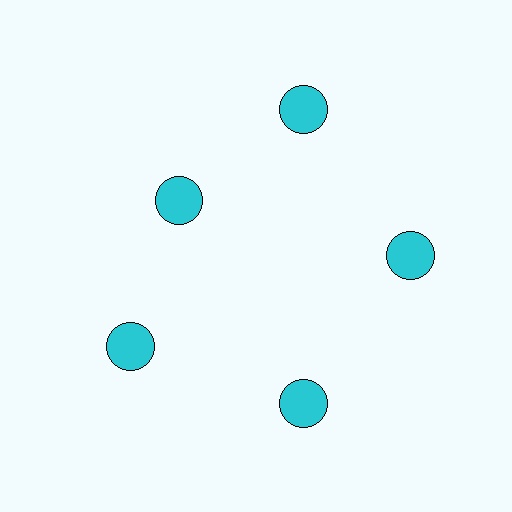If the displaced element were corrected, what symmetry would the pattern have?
It would have 5-fold rotational symmetry — the pattern would map onto itself every 72 degrees.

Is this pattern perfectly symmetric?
No. The 5 cyan circles are arranged in a ring, but one element near the 10 o'clock position is pulled inward toward the center, breaking the 5-fold rotational symmetry.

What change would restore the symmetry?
The symmetry would be restored by moving it outward, back onto the ring so that all 5 circles sit at equal angles and equal distance from the center.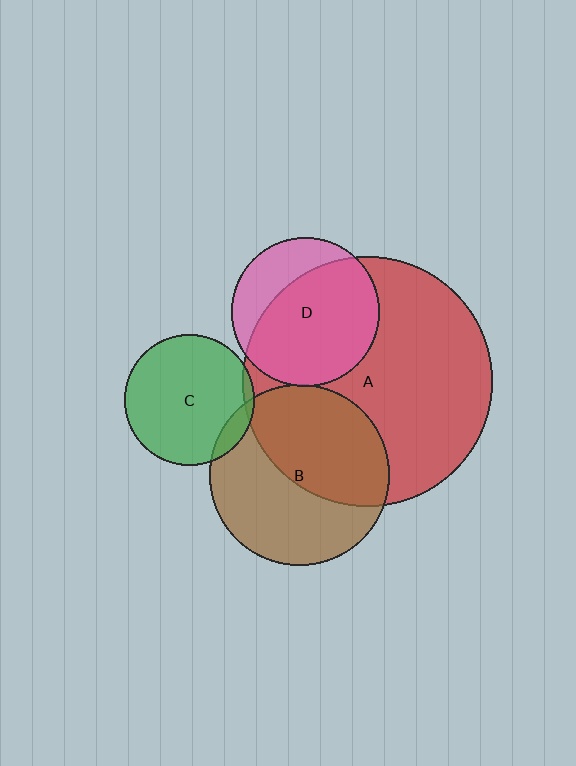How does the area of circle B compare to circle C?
Approximately 1.9 times.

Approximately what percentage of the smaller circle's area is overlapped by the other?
Approximately 10%.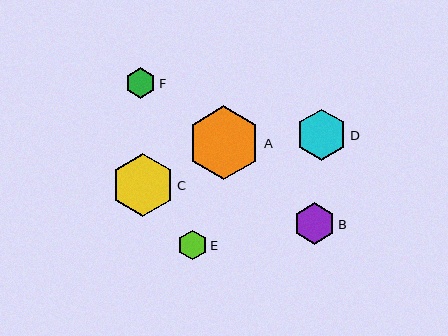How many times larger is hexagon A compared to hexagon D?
Hexagon A is approximately 1.4 times the size of hexagon D.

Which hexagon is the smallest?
Hexagon E is the smallest with a size of approximately 29 pixels.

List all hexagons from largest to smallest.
From largest to smallest: A, C, D, B, F, E.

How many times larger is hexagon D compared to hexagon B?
Hexagon D is approximately 1.2 times the size of hexagon B.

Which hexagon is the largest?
Hexagon A is the largest with a size of approximately 74 pixels.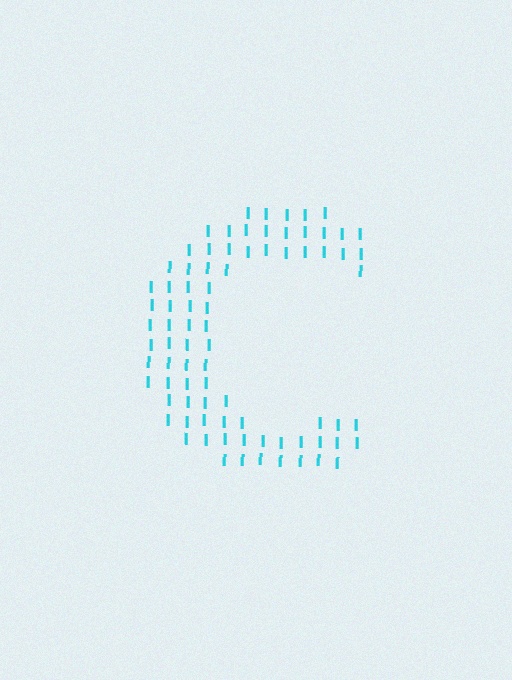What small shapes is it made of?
It is made of small letter I's.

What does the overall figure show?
The overall figure shows the letter C.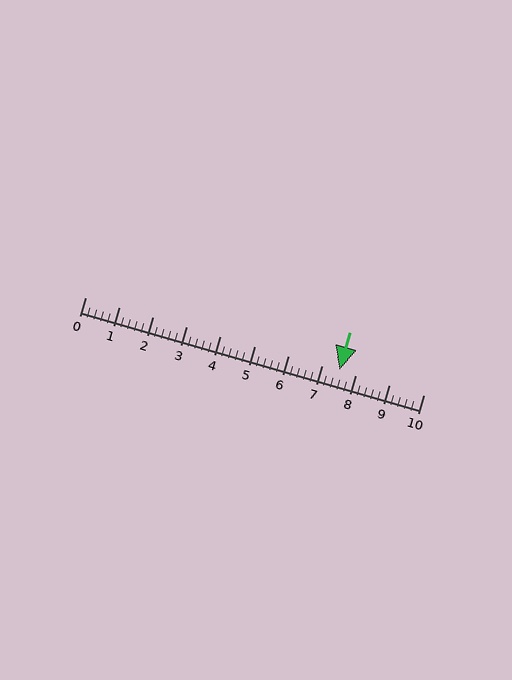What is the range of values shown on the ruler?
The ruler shows values from 0 to 10.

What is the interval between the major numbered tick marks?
The major tick marks are spaced 1 units apart.